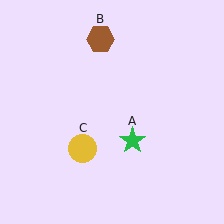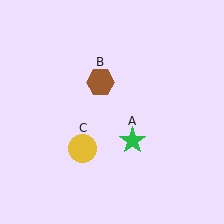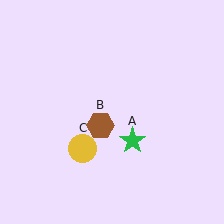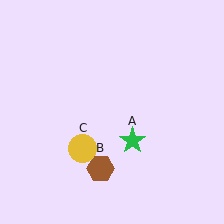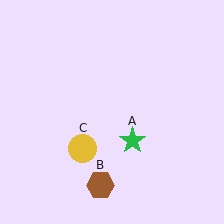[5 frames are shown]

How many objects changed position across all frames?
1 object changed position: brown hexagon (object B).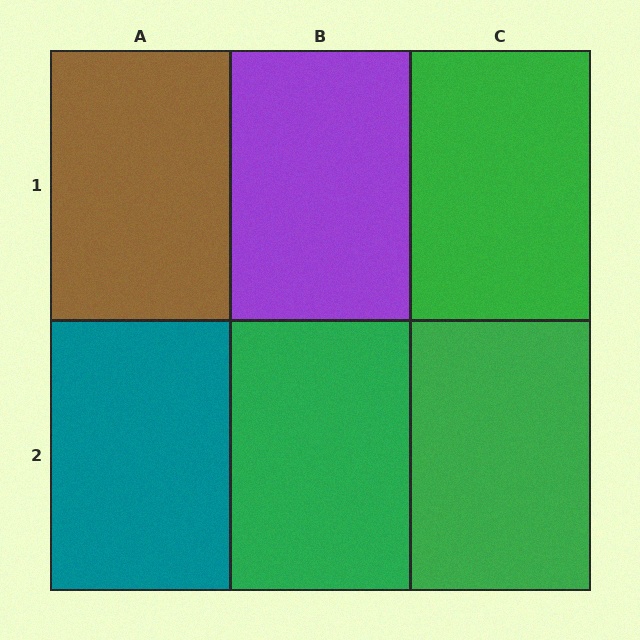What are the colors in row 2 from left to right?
Teal, green, green.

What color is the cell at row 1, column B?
Purple.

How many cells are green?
3 cells are green.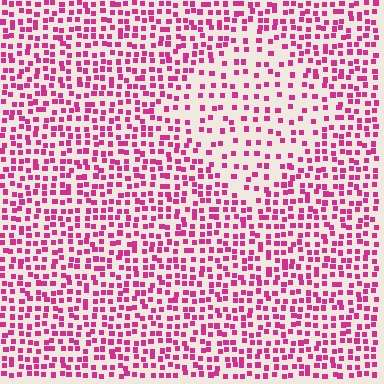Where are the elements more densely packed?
The elements are more densely packed outside the diamond boundary.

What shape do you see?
I see a diamond.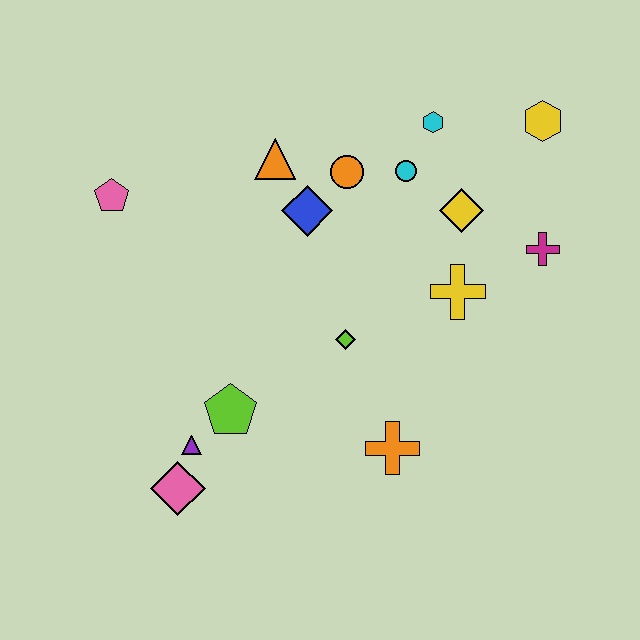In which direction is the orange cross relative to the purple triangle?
The orange cross is to the right of the purple triangle.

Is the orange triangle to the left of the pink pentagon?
No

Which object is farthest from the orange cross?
The pink pentagon is farthest from the orange cross.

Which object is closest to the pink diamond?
The purple triangle is closest to the pink diamond.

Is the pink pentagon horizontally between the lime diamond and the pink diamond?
No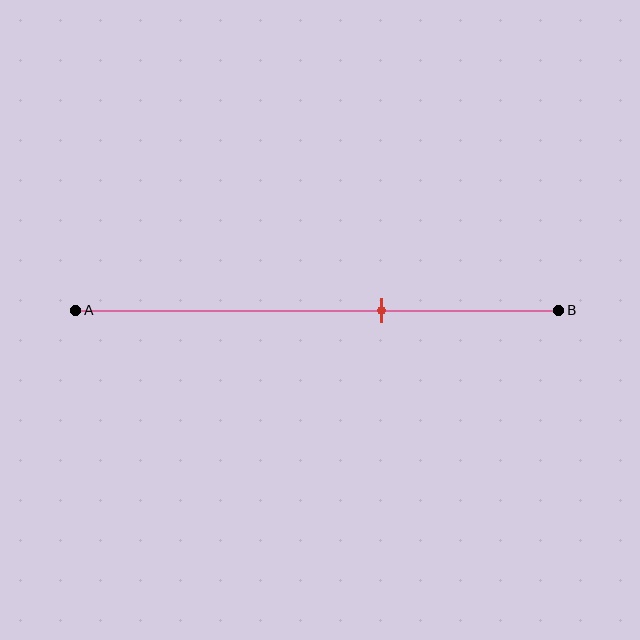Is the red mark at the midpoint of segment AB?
No, the mark is at about 65% from A, not at the 50% midpoint.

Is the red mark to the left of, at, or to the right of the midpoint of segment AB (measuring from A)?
The red mark is to the right of the midpoint of segment AB.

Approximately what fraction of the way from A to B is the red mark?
The red mark is approximately 65% of the way from A to B.